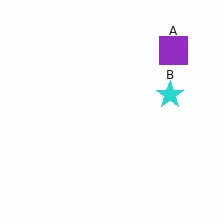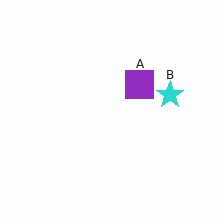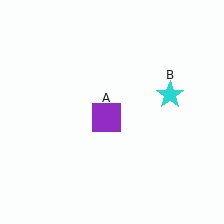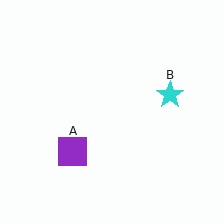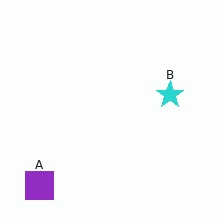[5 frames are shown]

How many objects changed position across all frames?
1 object changed position: purple square (object A).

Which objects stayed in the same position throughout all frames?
Cyan star (object B) remained stationary.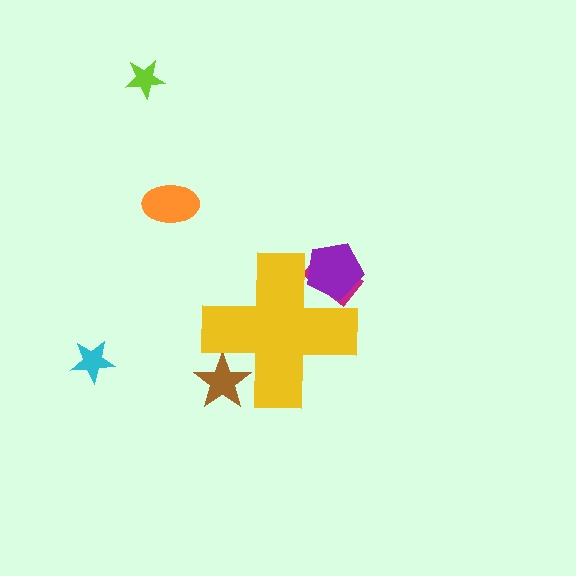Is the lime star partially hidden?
No, the lime star is fully visible.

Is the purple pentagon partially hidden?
Yes, the purple pentagon is partially hidden behind the yellow cross.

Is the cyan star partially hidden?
No, the cyan star is fully visible.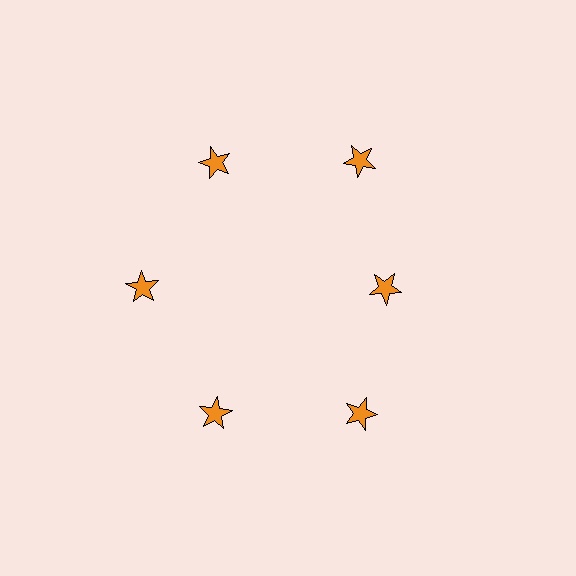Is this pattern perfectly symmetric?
No. The 6 orange stars are arranged in a ring, but one element near the 3 o'clock position is pulled inward toward the center, breaking the 6-fold rotational symmetry.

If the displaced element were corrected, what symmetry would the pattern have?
It would have 6-fold rotational symmetry — the pattern would map onto itself every 60 degrees.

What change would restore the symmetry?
The symmetry would be restored by moving it outward, back onto the ring so that all 6 stars sit at equal angles and equal distance from the center.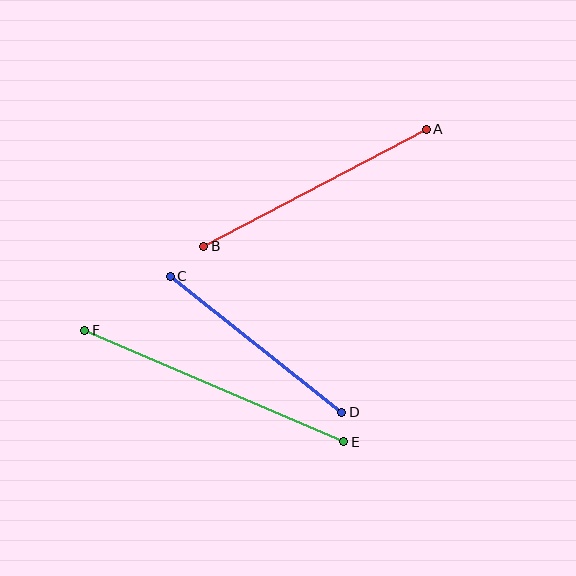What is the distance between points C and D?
The distance is approximately 219 pixels.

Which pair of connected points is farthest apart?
Points E and F are farthest apart.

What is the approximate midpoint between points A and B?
The midpoint is at approximately (315, 188) pixels.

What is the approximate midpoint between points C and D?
The midpoint is at approximately (256, 344) pixels.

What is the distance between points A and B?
The distance is approximately 252 pixels.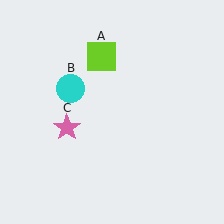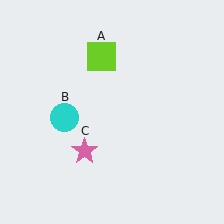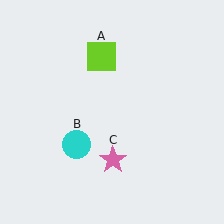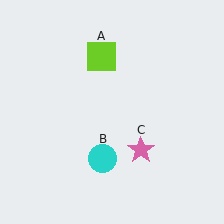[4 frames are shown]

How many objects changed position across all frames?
2 objects changed position: cyan circle (object B), pink star (object C).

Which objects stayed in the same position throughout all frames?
Lime square (object A) remained stationary.